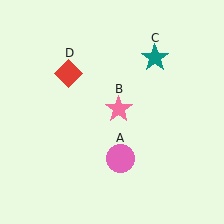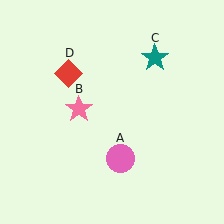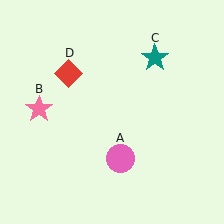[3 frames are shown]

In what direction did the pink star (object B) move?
The pink star (object B) moved left.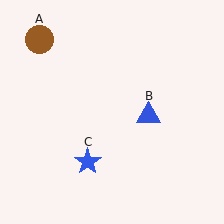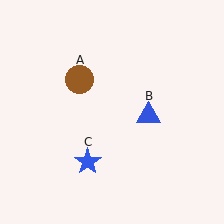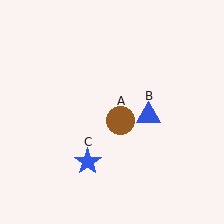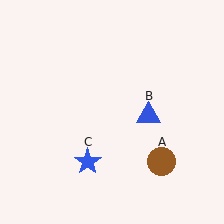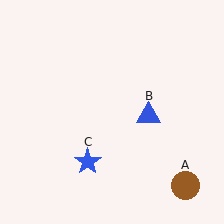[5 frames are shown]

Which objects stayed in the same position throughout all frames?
Blue triangle (object B) and blue star (object C) remained stationary.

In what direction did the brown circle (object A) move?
The brown circle (object A) moved down and to the right.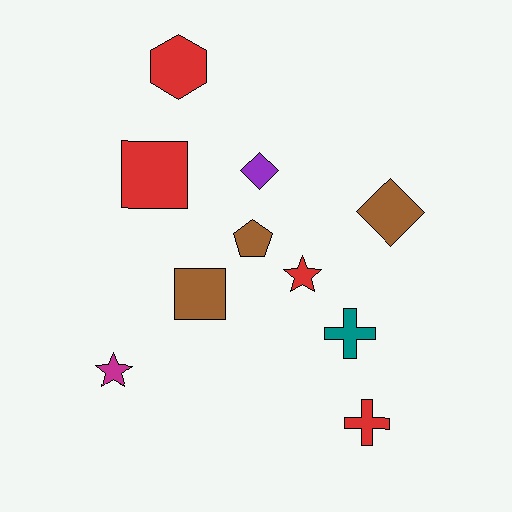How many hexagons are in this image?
There is 1 hexagon.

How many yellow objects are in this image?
There are no yellow objects.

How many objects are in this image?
There are 10 objects.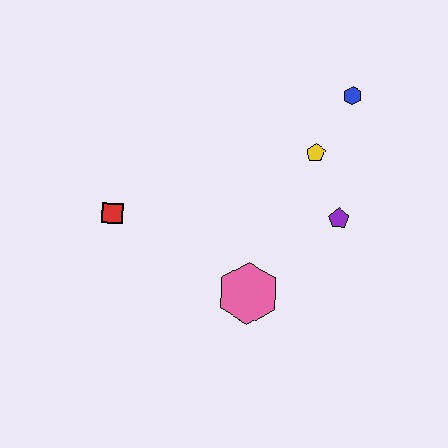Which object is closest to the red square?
The pink hexagon is closest to the red square.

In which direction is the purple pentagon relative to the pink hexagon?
The purple pentagon is to the right of the pink hexagon.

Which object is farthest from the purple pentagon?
The red square is farthest from the purple pentagon.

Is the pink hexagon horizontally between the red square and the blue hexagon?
Yes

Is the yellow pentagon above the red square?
Yes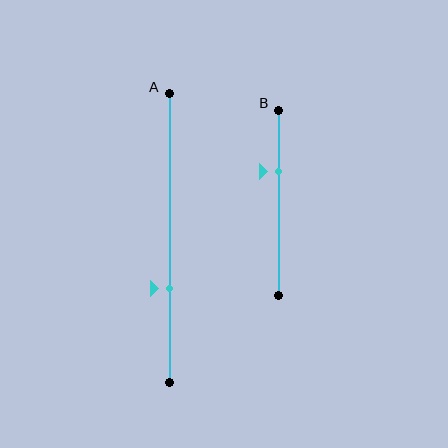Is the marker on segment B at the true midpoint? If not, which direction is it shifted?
No, the marker on segment B is shifted upward by about 17% of the segment length.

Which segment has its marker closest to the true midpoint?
Segment B has its marker closest to the true midpoint.